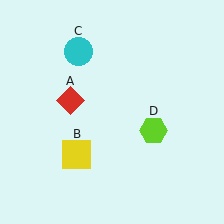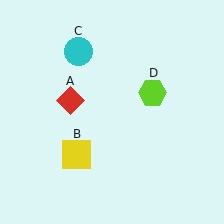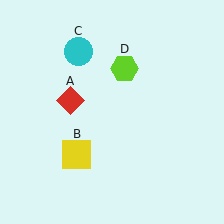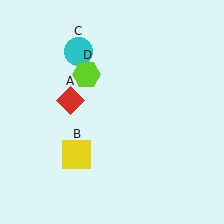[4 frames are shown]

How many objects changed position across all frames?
1 object changed position: lime hexagon (object D).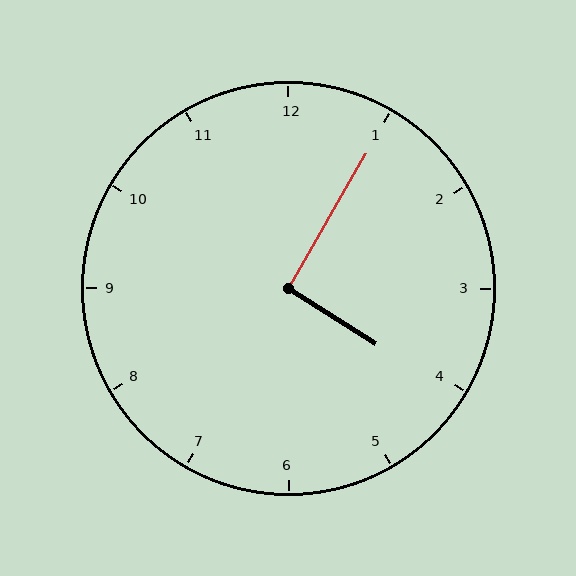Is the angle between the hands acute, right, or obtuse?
It is right.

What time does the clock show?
4:05.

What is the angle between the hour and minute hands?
Approximately 92 degrees.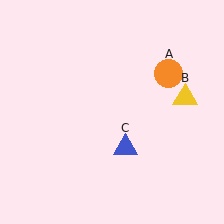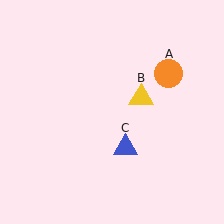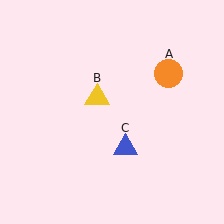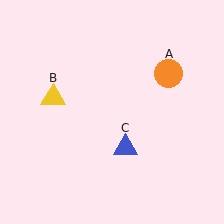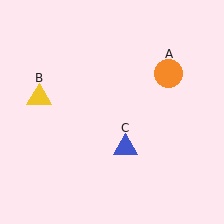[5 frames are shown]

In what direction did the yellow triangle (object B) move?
The yellow triangle (object B) moved left.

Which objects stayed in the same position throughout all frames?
Orange circle (object A) and blue triangle (object C) remained stationary.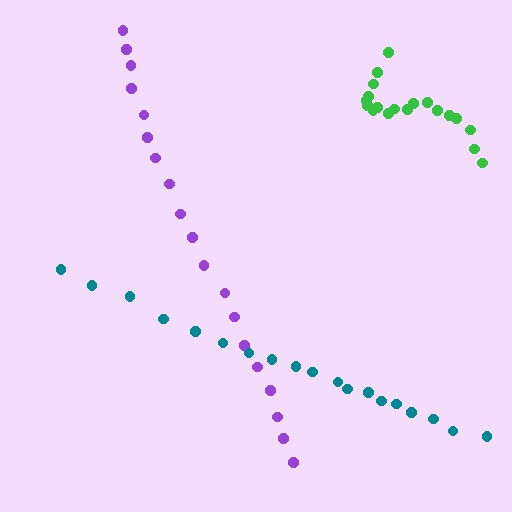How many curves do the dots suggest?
There are 3 distinct paths.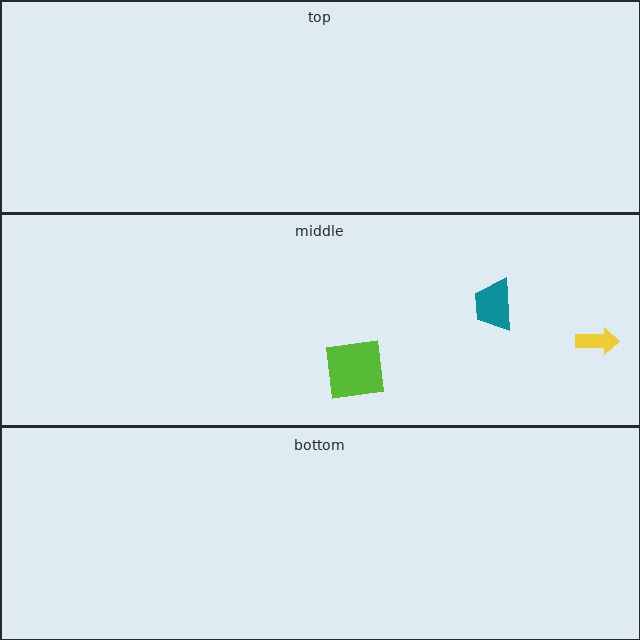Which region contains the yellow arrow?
The middle region.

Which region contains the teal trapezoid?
The middle region.